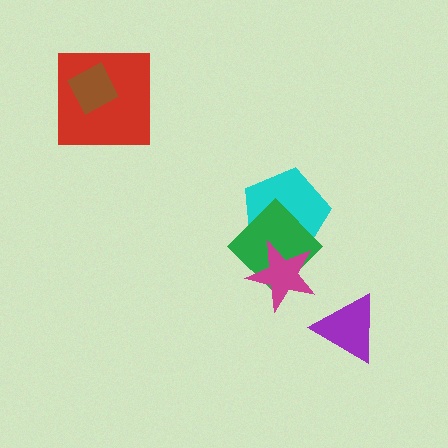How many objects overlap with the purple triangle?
0 objects overlap with the purple triangle.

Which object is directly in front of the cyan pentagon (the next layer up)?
The green diamond is directly in front of the cyan pentagon.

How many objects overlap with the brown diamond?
1 object overlaps with the brown diamond.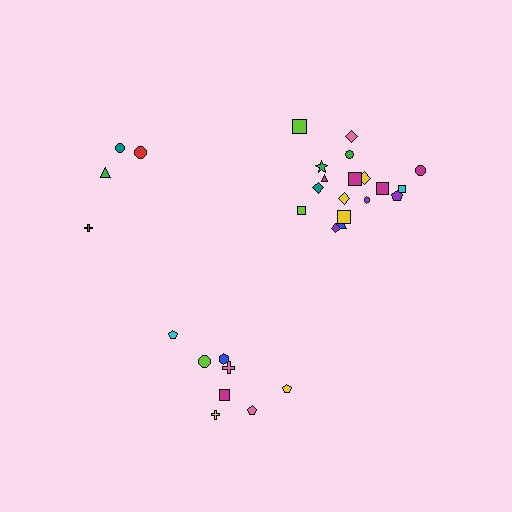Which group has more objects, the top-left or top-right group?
The top-right group.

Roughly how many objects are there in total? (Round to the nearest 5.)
Roughly 30 objects in total.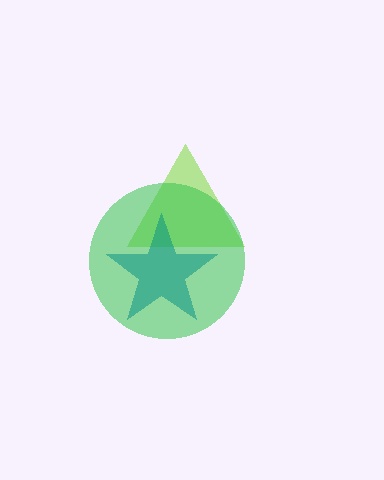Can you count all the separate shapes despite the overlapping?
Yes, there are 3 separate shapes.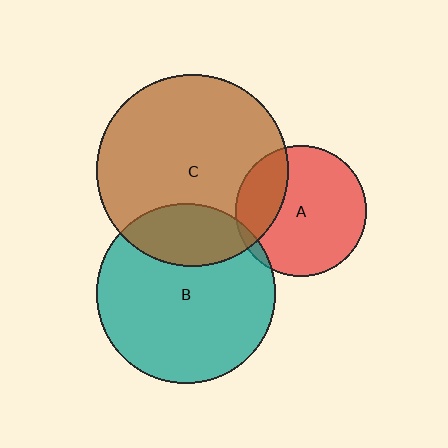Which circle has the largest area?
Circle C (brown).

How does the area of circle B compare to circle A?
Approximately 1.9 times.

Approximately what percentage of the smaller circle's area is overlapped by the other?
Approximately 5%.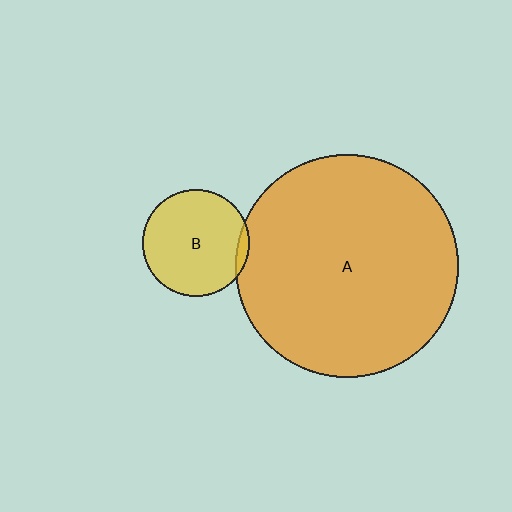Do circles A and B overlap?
Yes.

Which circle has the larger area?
Circle A (orange).